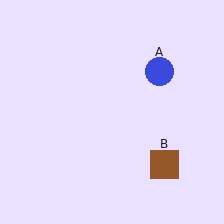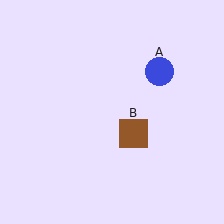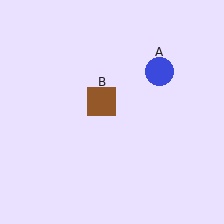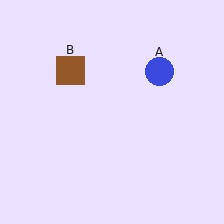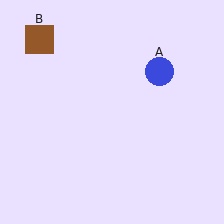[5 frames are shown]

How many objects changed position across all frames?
1 object changed position: brown square (object B).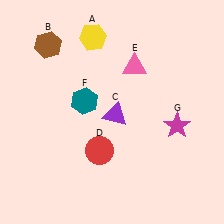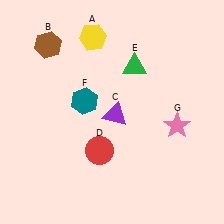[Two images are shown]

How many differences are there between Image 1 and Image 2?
There are 2 differences between the two images.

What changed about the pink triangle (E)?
In Image 1, E is pink. In Image 2, it changed to green.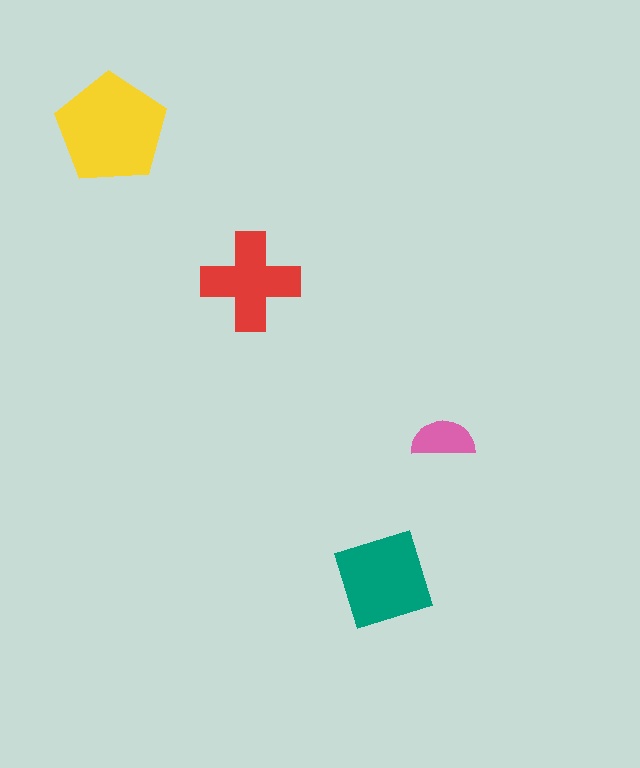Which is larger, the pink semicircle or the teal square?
The teal square.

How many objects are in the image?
There are 4 objects in the image.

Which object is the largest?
The yellow pentagon.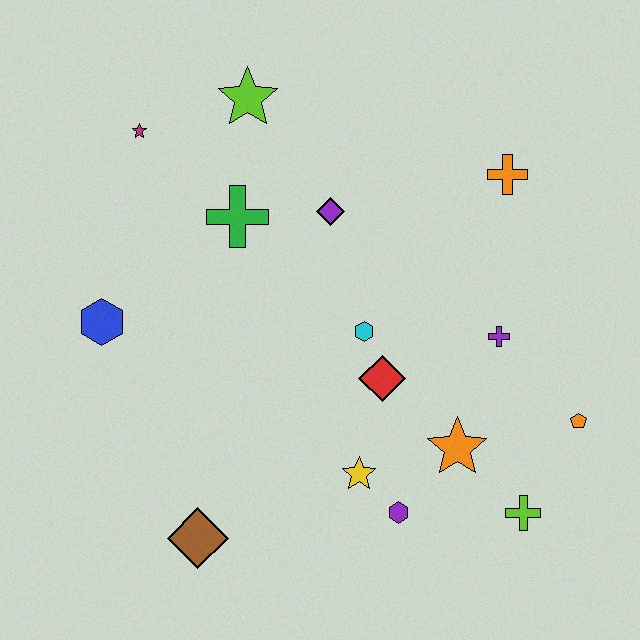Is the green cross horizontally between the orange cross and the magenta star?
Yes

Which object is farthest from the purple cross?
The magenta star is farthest from the purple cross.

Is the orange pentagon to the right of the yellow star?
Yes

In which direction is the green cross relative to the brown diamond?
The green cross is above the brown diamond.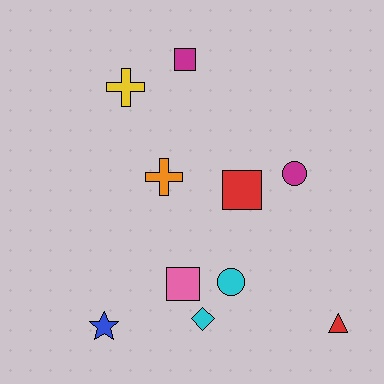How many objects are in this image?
There are 10 objects.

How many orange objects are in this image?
There is 1 orange object.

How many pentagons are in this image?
There are no pentagons.